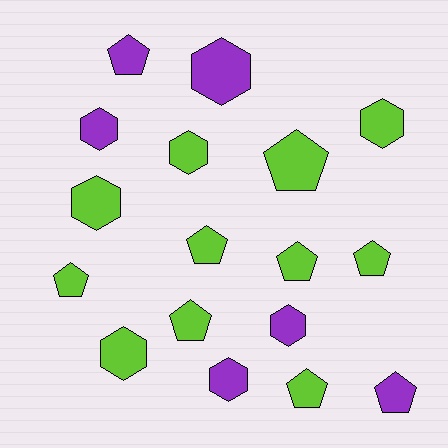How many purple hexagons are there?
There are 4 purple hexagons.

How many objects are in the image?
There are 17 objects.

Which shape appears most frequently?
Pentagon, with 9 objects.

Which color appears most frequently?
Lime, with 11 objects.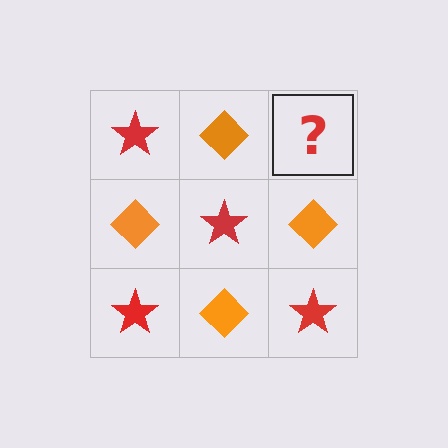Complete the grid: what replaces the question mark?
The question mark should be replaced with a red star.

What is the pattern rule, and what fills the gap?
The rule is that it alternates red star and orange diamond in a checkerboard pattern. The gap should be filled with a red star.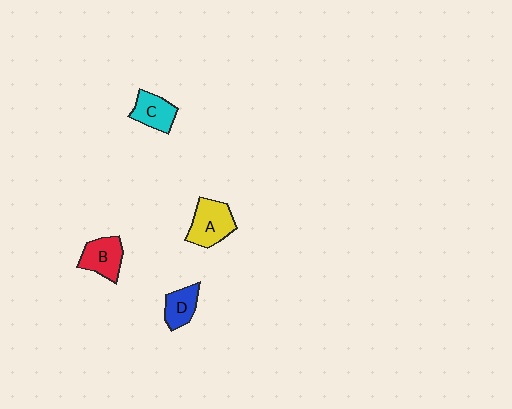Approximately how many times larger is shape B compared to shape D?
Approximately 1.3 times.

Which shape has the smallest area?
Shape D (blue).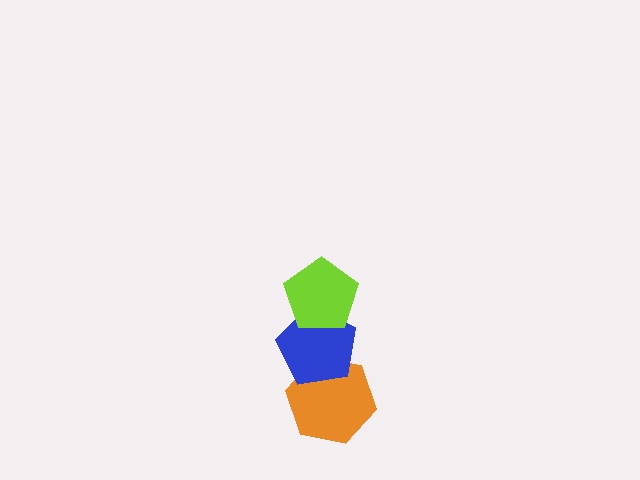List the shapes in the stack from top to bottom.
From top to bottom: the lime pentagon, the blue pentagon, the orange hexagon.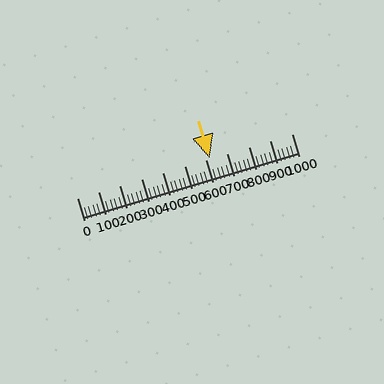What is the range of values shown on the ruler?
The ruler shows values from 0 to 1000.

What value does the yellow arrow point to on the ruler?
The yellow arrow points to approximately 620.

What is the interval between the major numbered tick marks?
The major tick marks are spaced 100 units apart.